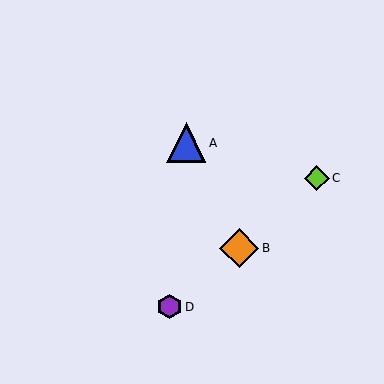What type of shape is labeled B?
Shape B is an orange diamond.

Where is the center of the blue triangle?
The center of the blue triangle is at (186, 143).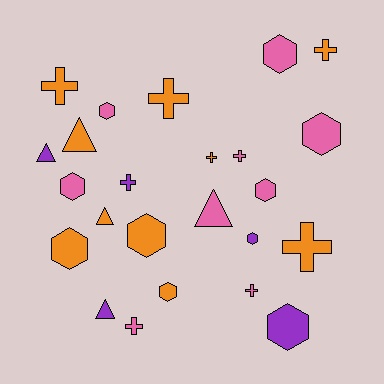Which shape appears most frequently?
Hexagon, with 10 objects.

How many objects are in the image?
There are 24 objects.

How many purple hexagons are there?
There are 2 purple hexagons.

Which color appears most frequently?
Orange, with 10 objects.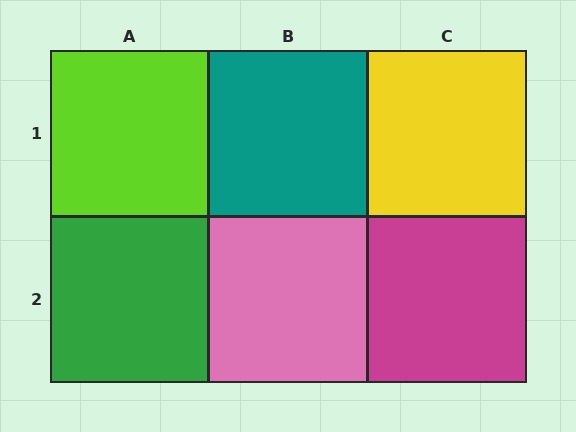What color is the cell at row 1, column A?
Lime.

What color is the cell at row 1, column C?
Yellow.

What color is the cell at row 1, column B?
Teal.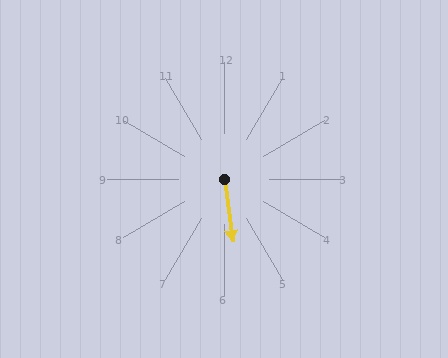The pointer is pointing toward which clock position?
Roughly 6 o'clock.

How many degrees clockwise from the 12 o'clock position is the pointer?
Approximately 172 degrees.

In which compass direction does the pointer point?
South.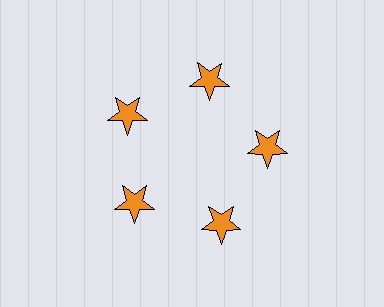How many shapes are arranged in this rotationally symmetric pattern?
There are 5 shapes, arranged in 5 groups of 1.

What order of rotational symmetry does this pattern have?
This pattern has 5-fold rotational symmetry.